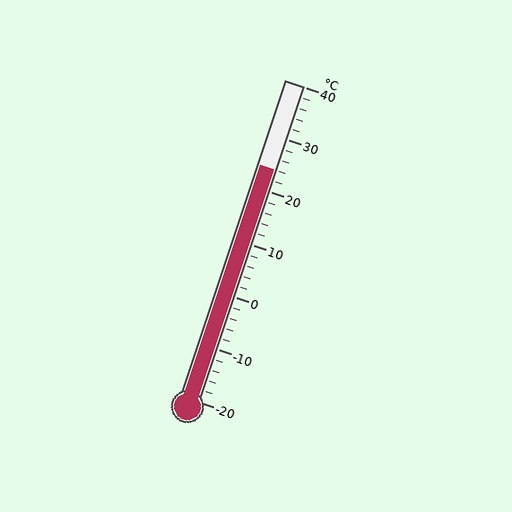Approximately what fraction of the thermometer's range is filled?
The thermometer is filled to approximately 75% of its range.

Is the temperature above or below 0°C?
The temperature is above 0°C.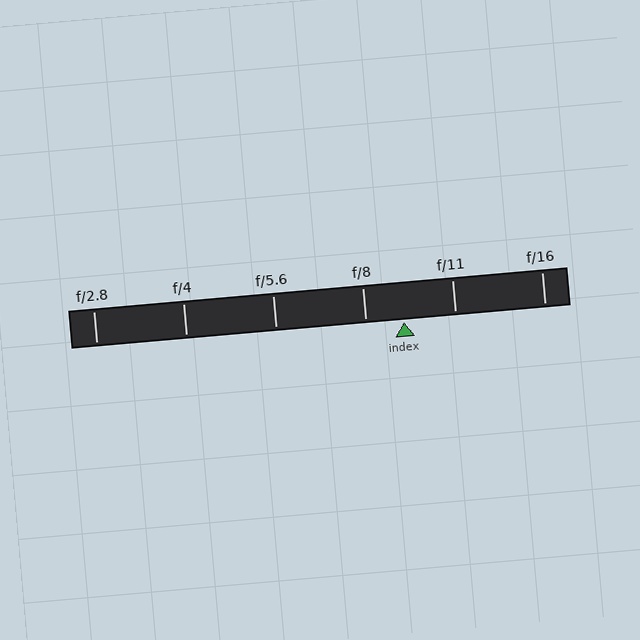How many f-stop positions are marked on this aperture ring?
There are 6 f-stop positions marked.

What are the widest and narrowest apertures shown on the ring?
The widest aperture shown is f/2.8 and the narrowest is f/16.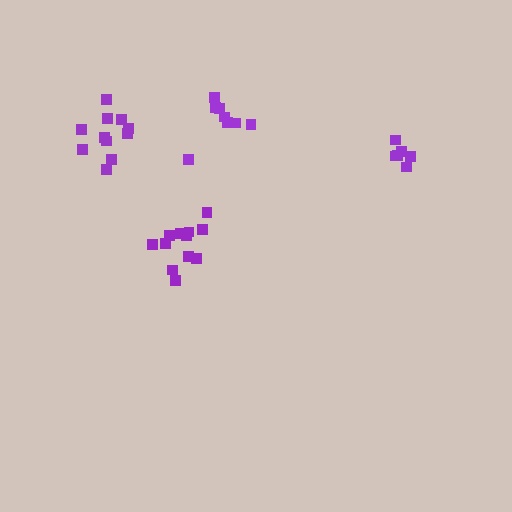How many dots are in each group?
Group 1: 12 dots, Group 2: 11 dots, Group 3: 6 dots, Group 4: 8 dots (37 total).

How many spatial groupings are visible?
There are 4 spatial groupings.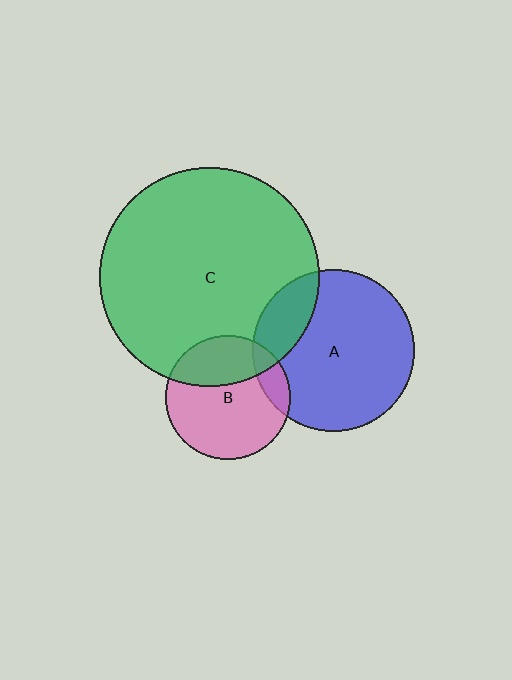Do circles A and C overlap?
Yes.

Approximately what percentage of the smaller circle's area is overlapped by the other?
Approximately 20%.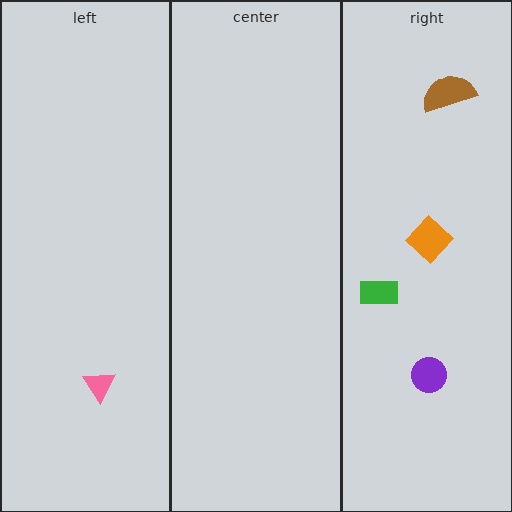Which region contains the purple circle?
The right region.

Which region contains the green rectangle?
The right region.